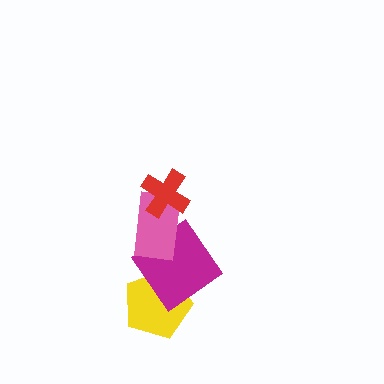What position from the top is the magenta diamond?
The magenta diamond is 3rd from the top.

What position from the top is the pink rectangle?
The pink rectangle is 2nd from the top.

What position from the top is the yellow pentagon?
The yellow pentagon is 4th from the top.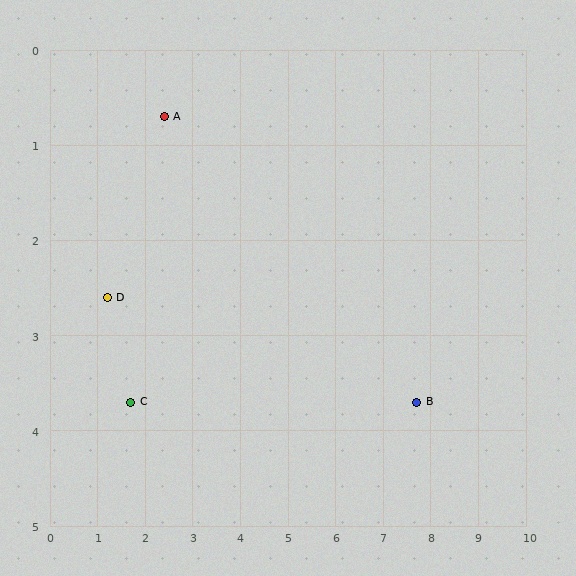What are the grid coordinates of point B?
Point B is at approximately (7.7, 3.7).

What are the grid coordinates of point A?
Point A is at approximately (2.4, 0.7).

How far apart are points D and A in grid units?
Points D and A are about 2.2 grid units apart.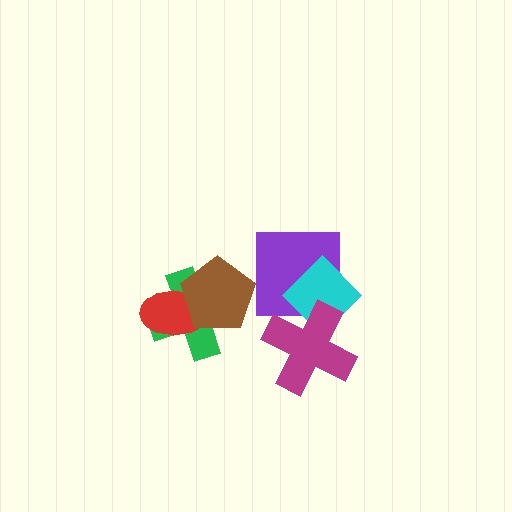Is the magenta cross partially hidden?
No, no other shape covers it.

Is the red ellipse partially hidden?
Yes, it is partially covered by another shape.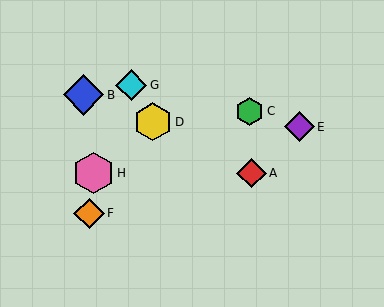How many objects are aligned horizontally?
2 objects (A, H) are aligned horizontally.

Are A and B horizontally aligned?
No, A is at y≈173 and B is at y≈95.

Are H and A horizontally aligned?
Yes, both are at y≈173.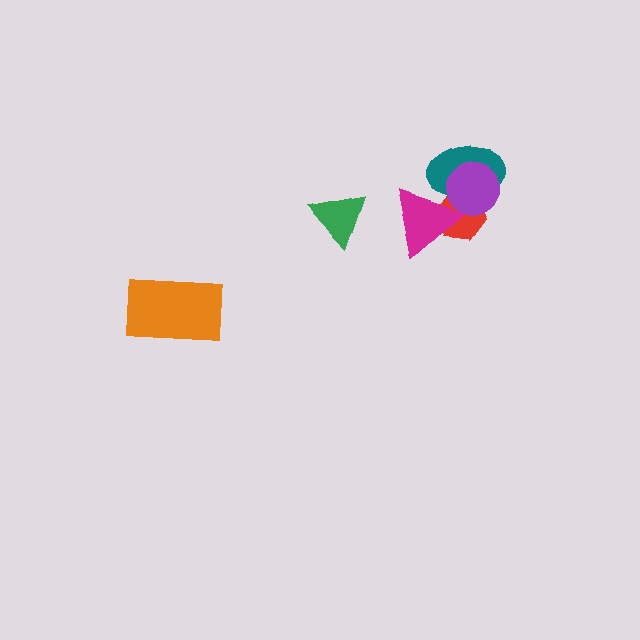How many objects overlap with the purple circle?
3 objects overlap with the purple circle.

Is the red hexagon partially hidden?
Yes, it is partially covered by another shape.